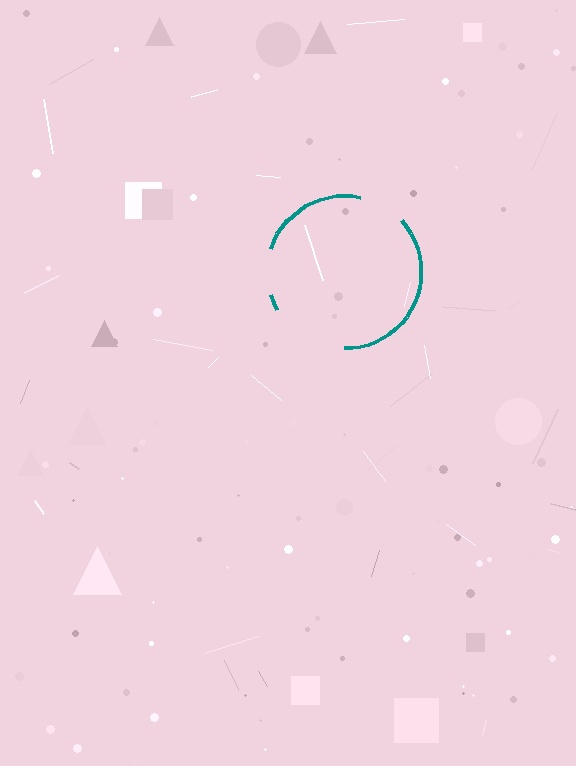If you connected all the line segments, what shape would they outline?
They would outline a circle.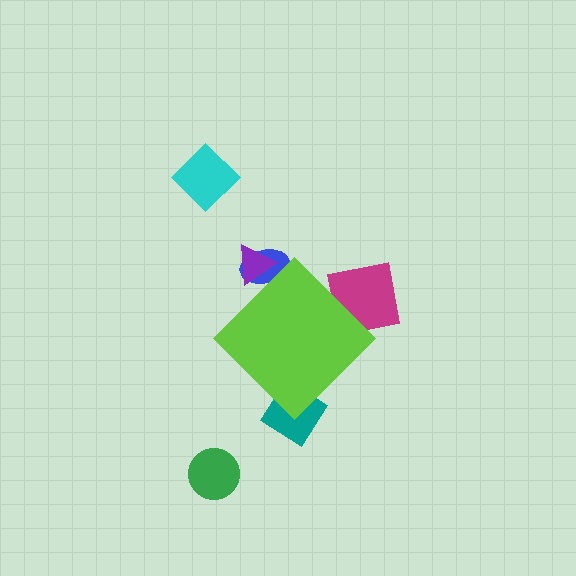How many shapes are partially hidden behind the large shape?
4 shapes are partially hidden.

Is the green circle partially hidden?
No, the green circle is fully visible.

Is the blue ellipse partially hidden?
Yes, the blue ellipse is partially hidden behind the lime diamond.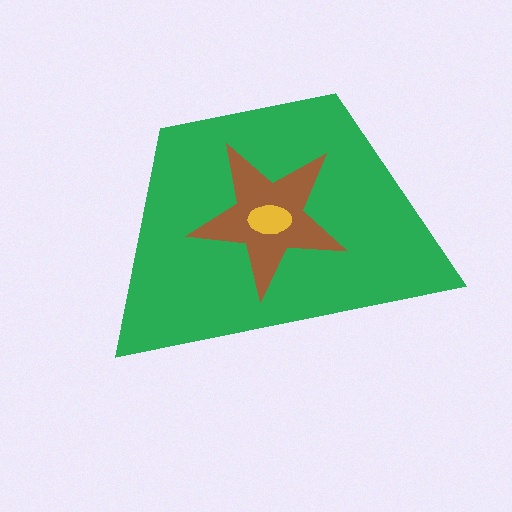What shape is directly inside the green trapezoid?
The brown star.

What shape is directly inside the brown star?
The yellow ellipse.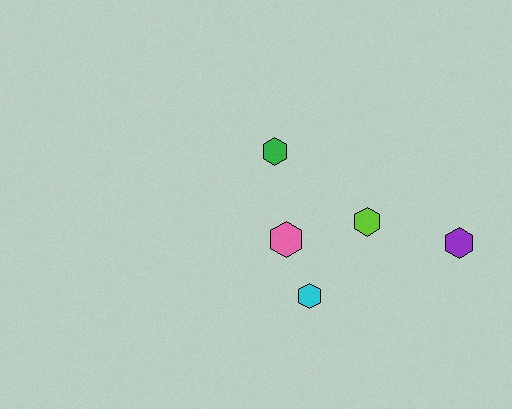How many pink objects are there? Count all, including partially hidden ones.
There is 1 pink object.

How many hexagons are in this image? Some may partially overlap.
There are 5 hexagons.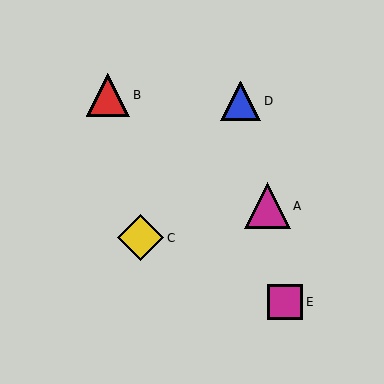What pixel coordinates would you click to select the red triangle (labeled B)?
Click at (108, 95) to select the red triangle B.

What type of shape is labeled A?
Shape A is a magenta triangle.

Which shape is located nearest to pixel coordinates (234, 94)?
The blue triangle (labeled D) at (241, 101) is nearest to that location.